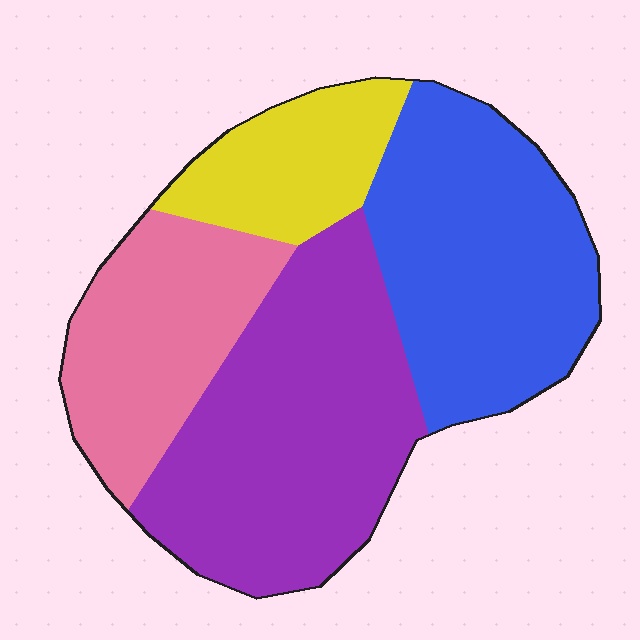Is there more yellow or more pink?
Pink.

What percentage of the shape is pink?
Pink takes up about one fifth (1/5) of the shape.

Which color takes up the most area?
Purple, at roughly 35%.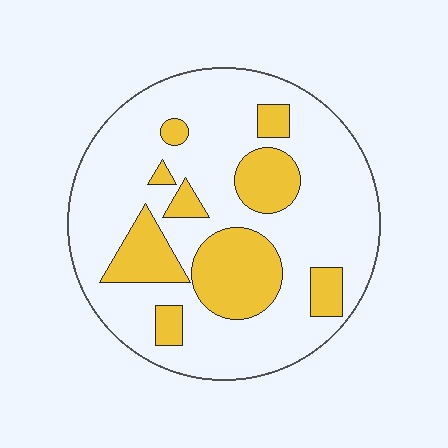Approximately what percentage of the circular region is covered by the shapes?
Approximately 25%.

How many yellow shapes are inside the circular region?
9.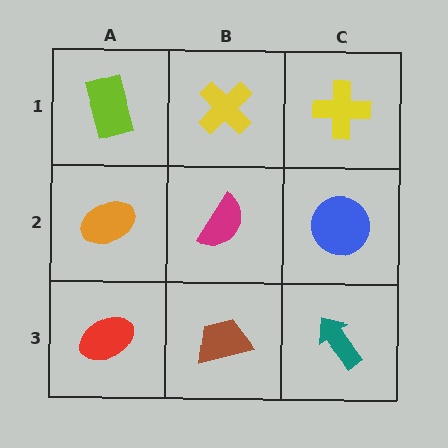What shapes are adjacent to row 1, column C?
A blue circle (row 2, column C), a yellow cross (row 1, column B).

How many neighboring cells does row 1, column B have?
3.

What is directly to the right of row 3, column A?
A brown trapezoid.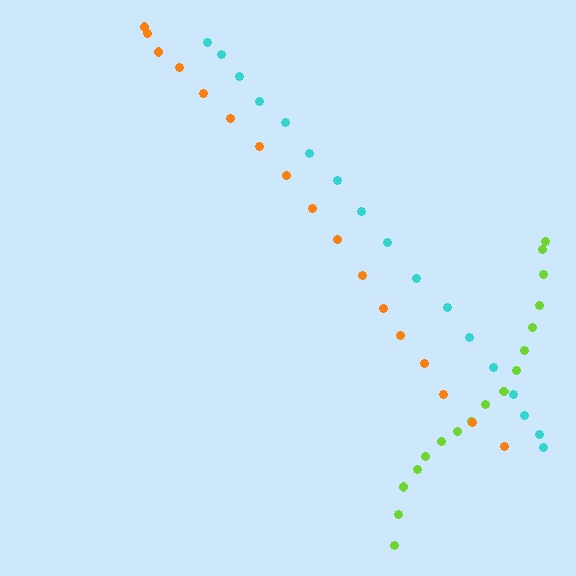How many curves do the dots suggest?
There are 3 distinct paths.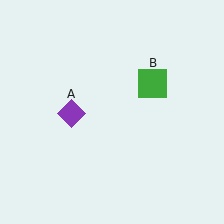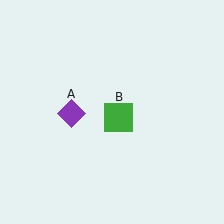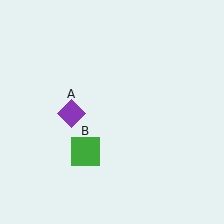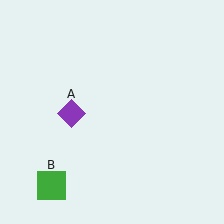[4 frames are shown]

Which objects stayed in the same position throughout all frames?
Purple diamond (object A) remained stationary.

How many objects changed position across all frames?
1 object changed position: green square (object B).